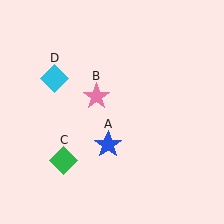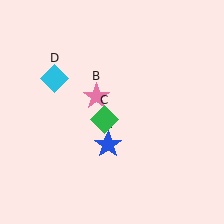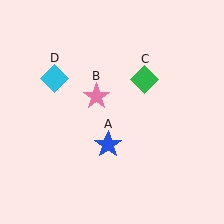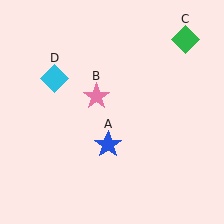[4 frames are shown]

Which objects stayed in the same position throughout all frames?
Blue star (object A) and pink star (object B) and cyan diamond (object D) remained stationary.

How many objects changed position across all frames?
1 object changed position: green diamond (object C).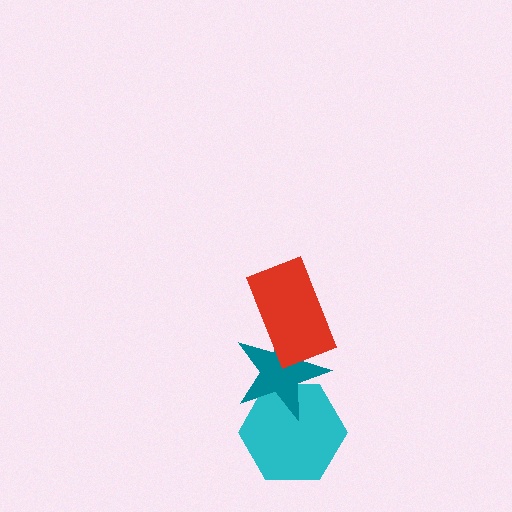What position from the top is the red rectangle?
The red rectangle is 1st from the top.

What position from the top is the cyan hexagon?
The cyan hexagon is 3rd from the top.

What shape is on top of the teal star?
The red rectangle is on top of the teal star.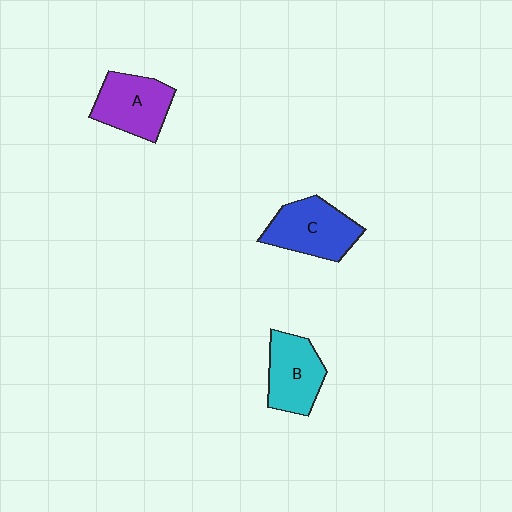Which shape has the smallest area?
Shape B (cyan).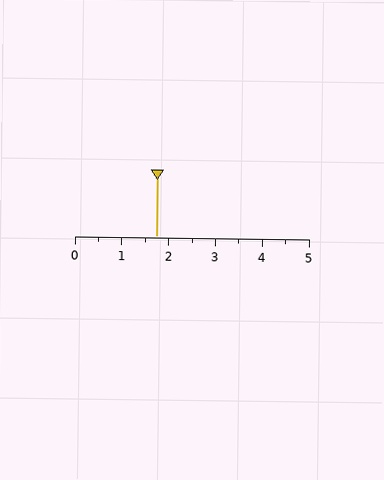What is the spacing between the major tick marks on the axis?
The major ticks are spaced 1 apart.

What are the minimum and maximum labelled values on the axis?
The axis runs from 0 to 5.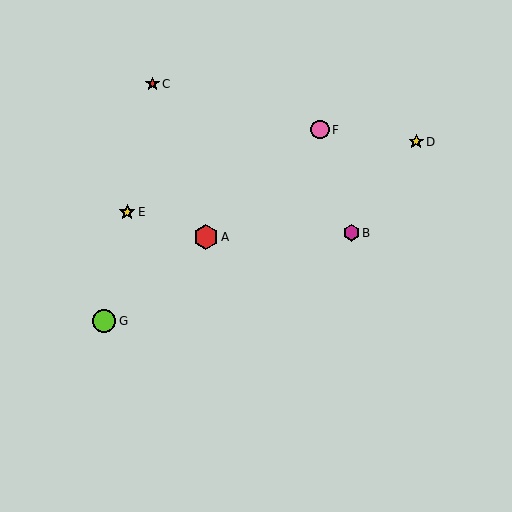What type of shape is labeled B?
Shape B is a magenta hexagon.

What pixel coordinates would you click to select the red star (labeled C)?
Click at (153, 84) to select the red star C.